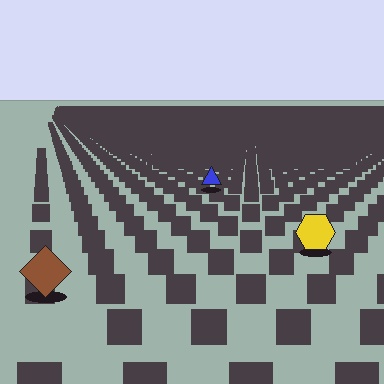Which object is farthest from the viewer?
The blue triangle is farthest from the viewer. It appears smaller and the ground texture around it is denser.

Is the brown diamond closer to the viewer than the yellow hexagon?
Yes. The brown diamond is closer — you can tell from the texture gradient: the ground texture is coarser near it.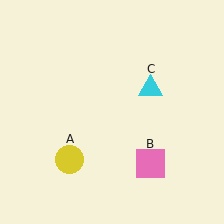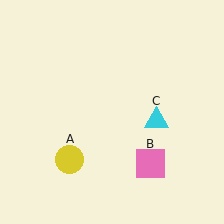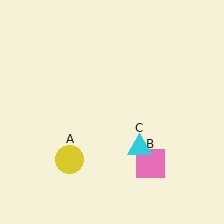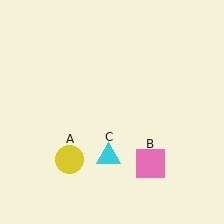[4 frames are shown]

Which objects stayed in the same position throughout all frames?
Yellow circle (object A) and pink square (object B) remained stationary.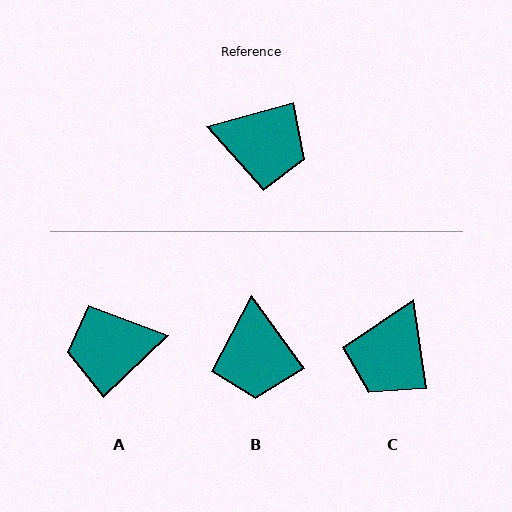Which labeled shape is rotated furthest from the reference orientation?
A, about 152 degrees away.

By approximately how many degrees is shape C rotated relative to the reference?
Approximately 97 degrees clockwise.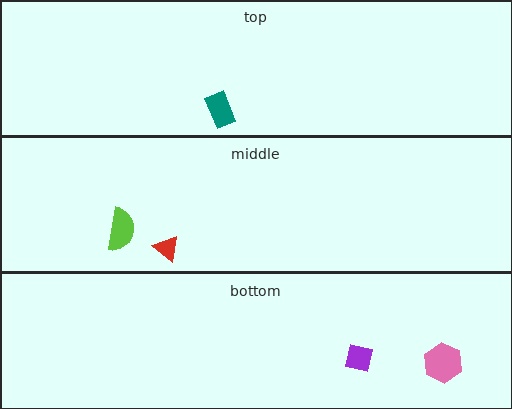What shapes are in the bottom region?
The pink hexagon, the purple square.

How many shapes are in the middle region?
2.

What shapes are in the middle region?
The red triangle, the lime semicircle.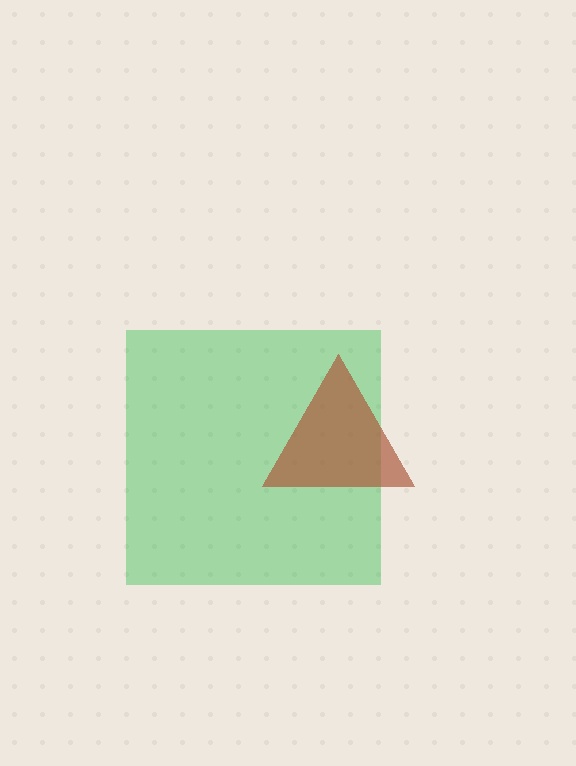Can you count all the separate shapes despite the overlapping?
Yes, there are 2 separate shapes.